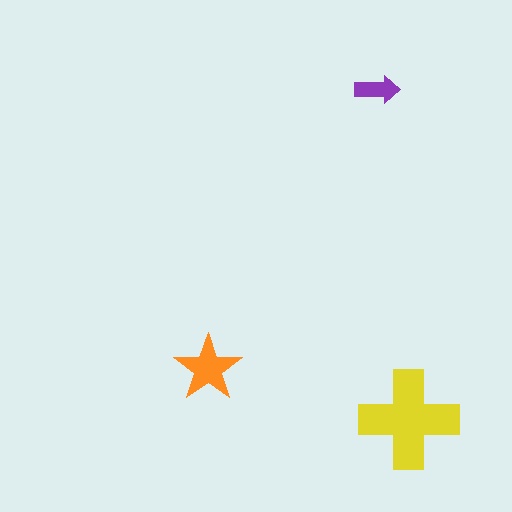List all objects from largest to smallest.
The yellow cross, the orange star, the purple arrow.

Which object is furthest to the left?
The orange star is leftmost.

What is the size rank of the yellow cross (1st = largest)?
1st.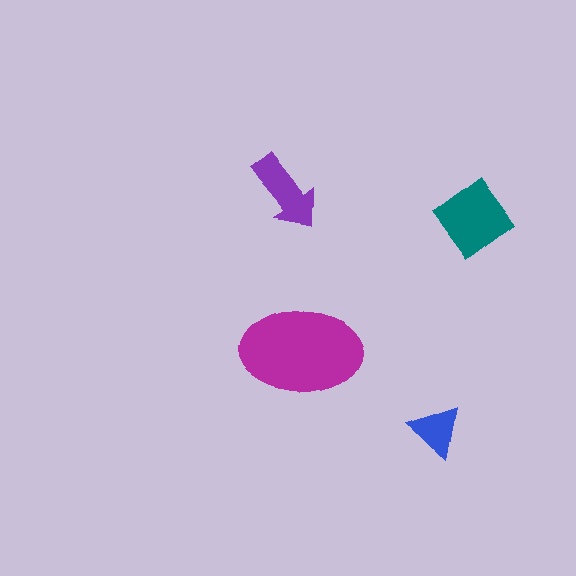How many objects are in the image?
There are 4 objects in the image.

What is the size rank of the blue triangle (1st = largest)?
4th.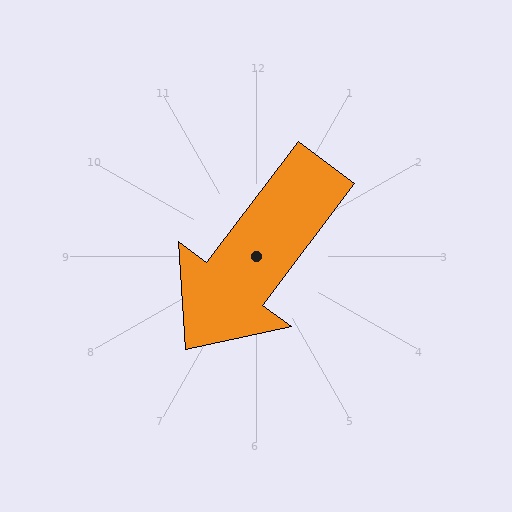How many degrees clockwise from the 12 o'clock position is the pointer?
Approximately 217 degrees.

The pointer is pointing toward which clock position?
Roughly 7 o'clock.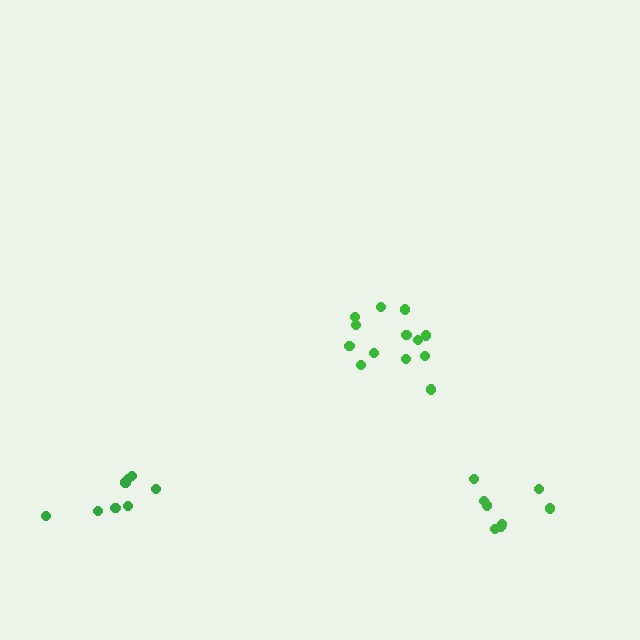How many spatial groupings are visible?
There are 3 spatial groupings.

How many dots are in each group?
Group 1: 8 dots, Group 2: 8 dots, Group 3: 13 dots (29 total).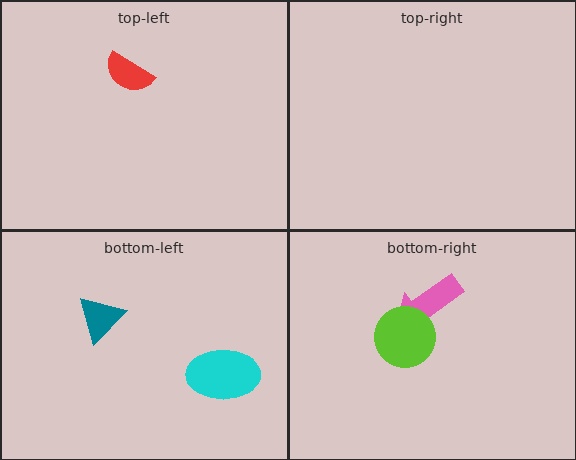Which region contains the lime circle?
The bottom-right region.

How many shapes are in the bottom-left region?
2.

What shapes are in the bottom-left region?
The teal triangle, the cyan ellipse.